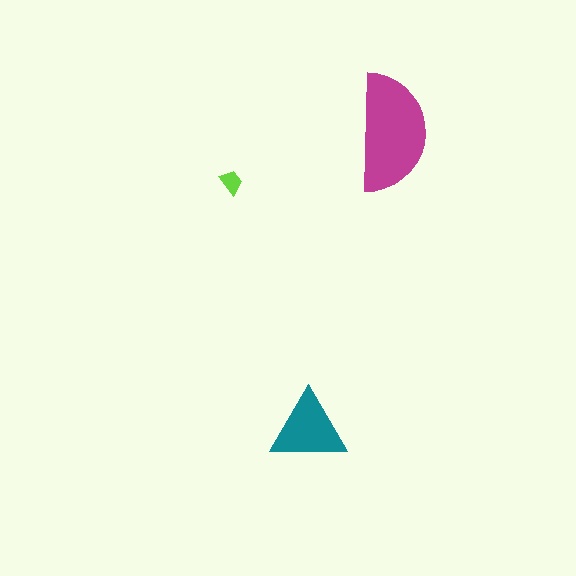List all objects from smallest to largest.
The lime trapezoid, the teal triangle, the magenta semicircle.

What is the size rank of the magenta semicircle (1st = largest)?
1st.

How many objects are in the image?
There are 3 objects in the image.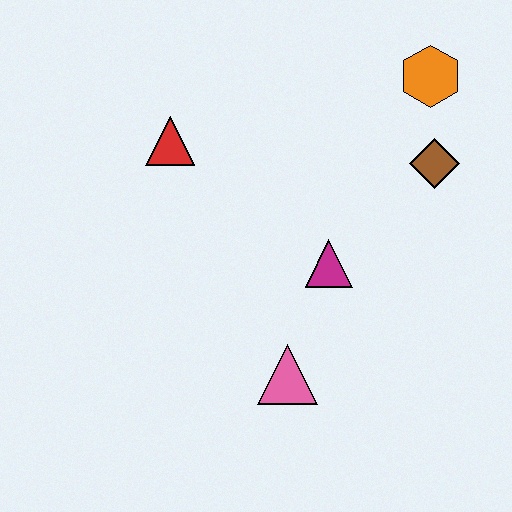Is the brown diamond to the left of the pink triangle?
No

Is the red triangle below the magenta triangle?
No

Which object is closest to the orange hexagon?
The brown diamond is closest to the orange hexagon.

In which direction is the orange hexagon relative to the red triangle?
The orange hexagon is to the right of the red triangle.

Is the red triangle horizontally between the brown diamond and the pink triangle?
No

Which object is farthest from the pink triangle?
The orange hexagon is farthest from the pink triangle.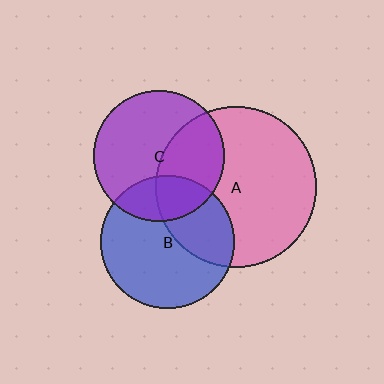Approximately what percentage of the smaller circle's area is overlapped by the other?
Approximately 40%.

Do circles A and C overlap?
Yes.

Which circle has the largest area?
Circle A (pink).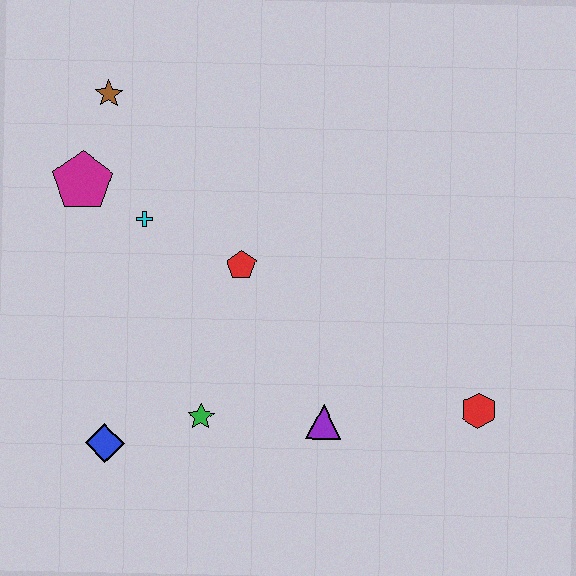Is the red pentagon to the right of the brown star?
Yes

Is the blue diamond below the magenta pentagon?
Yes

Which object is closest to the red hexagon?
The purple triangle is closest to the red hexagon.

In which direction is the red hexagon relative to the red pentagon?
The red hexagon is to the right of the red pentagon.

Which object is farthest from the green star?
The brown star is farthest from the green star.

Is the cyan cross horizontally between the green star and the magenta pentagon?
Yes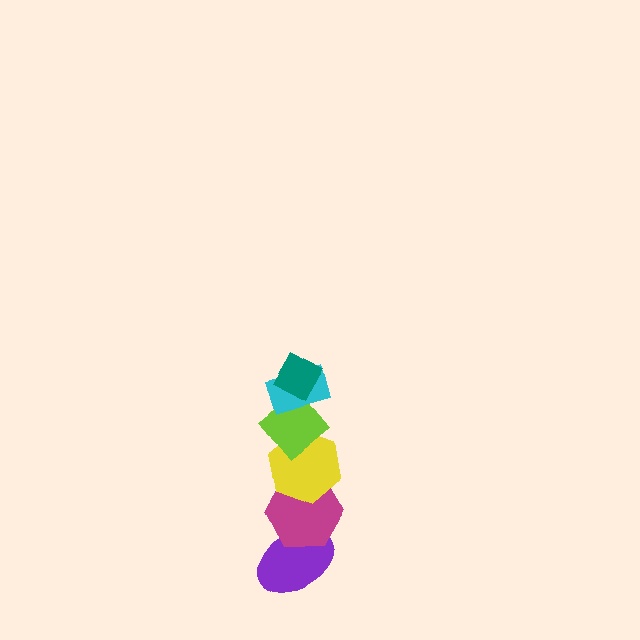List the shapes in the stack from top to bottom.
From top to bottom: the teal diamond, the cyan rectangle, the lime diamond, the yellow hexagon, the magenta hexagon, the purple ellipse.